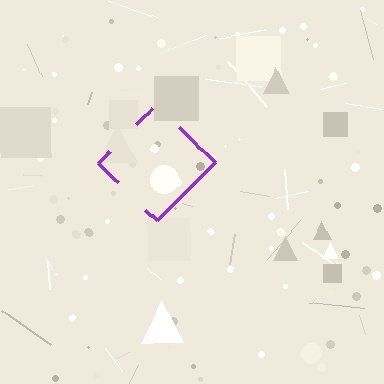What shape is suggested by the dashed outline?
The dashed outline suggests a diamond.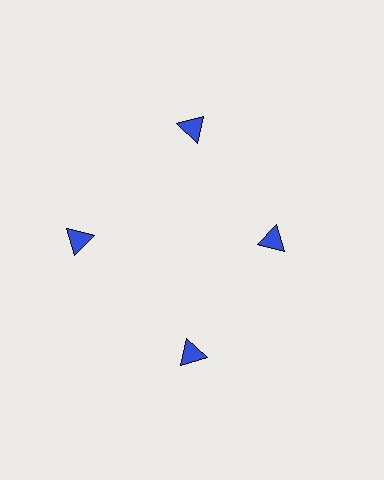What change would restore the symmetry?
The symmetry would be restored by moving it outward, back onto the ring so that all 4 triangles sit at equal angles and equal distance from the center.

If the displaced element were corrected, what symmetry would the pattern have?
It would have 4-fold rotational symmetry — the pattern would map onto itself every 90 degrees.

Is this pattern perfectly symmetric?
No. The 4 blue triangles are arranged in a ring, but one element near the 3 o'clock position is pulled inward toward the center, breaking the 4-fold rotational symmetry.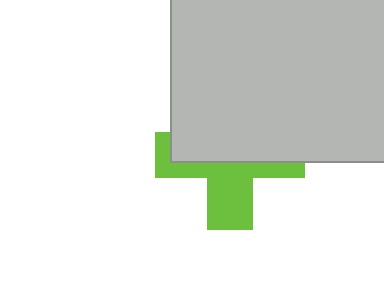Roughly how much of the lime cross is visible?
A small part of it is visible (roughly 42%).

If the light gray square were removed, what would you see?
You would see the complete lime cross.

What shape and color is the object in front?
The object in front is a light gray square.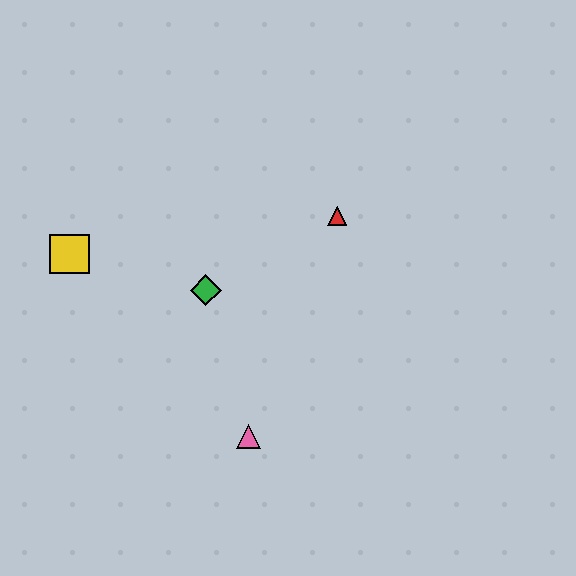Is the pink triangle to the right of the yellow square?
Yes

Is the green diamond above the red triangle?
No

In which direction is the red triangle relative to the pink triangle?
The red triangle is above the pink triangle.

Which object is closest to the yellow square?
The green diamond is closest to the yellow square.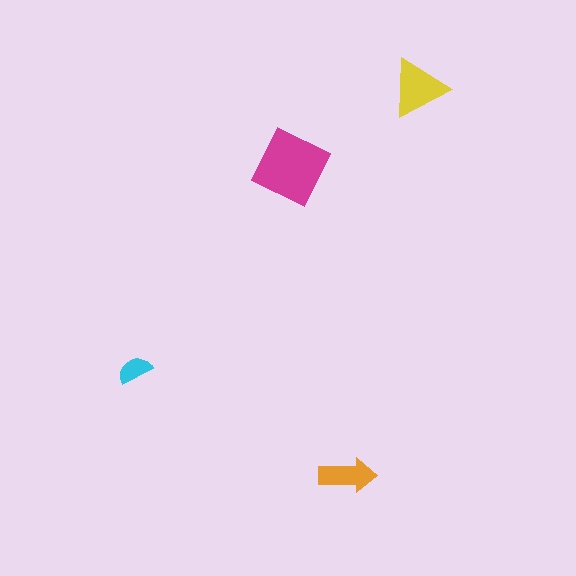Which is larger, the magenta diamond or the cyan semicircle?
The magenta diamond.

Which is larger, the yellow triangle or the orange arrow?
The yellow triangle.